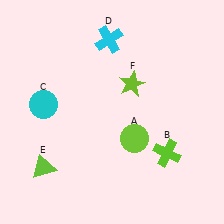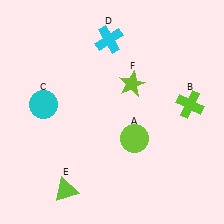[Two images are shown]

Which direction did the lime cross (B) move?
The lime cross (B) moved up.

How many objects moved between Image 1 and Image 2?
2 objects moved between the two images.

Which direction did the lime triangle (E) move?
The lime triangle (E) moved right.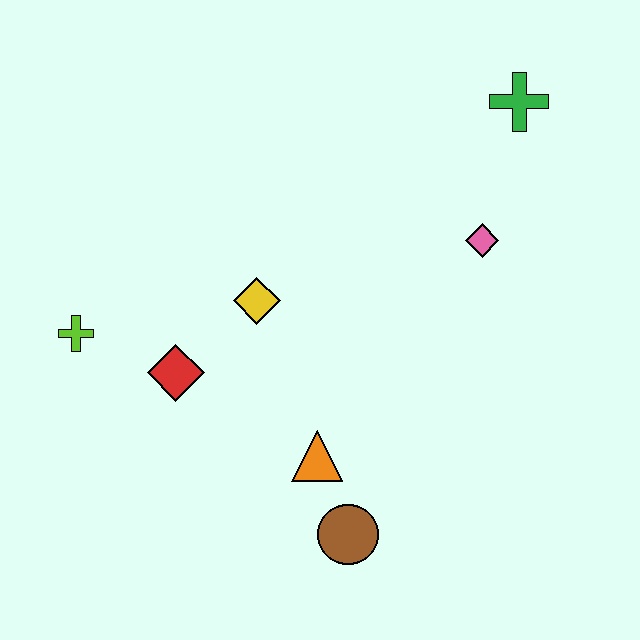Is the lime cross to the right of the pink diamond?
No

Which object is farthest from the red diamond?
The green cross is farthest from the red diamond.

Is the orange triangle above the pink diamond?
No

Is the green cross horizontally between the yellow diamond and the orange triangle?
No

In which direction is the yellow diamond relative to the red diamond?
The yellow diamond is to the right of the red diamond.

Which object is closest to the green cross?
The pink diamond is closest to the green cross.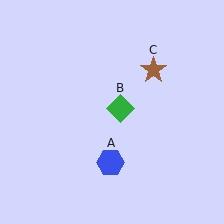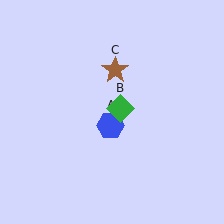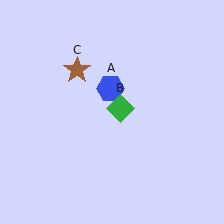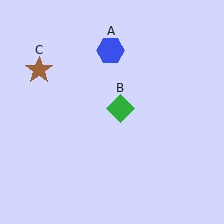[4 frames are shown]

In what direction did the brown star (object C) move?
The brown star (object C) moved left.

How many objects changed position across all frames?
2 objects changed position: blue hexagon (object A), brown star (object C).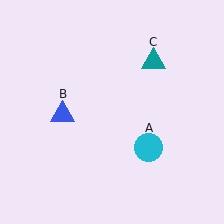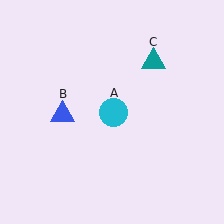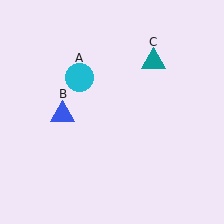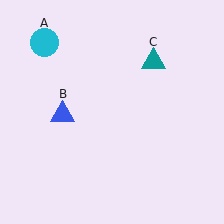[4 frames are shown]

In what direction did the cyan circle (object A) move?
The cyan circle (object A) moved up and to the left.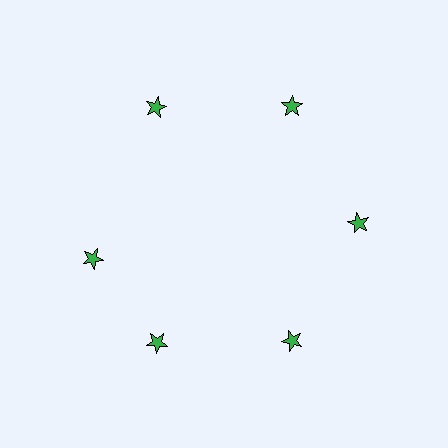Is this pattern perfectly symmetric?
No. The 6 green stars are arranged in a ring, but one element near the 9 o'clock position is rotated out of alignment along the ring, breaking the 6-fold rotational symmetry.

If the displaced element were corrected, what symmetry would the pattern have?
It would have 6-fold rotational symmetry — the pattern would map onto itself every 60 degrees.